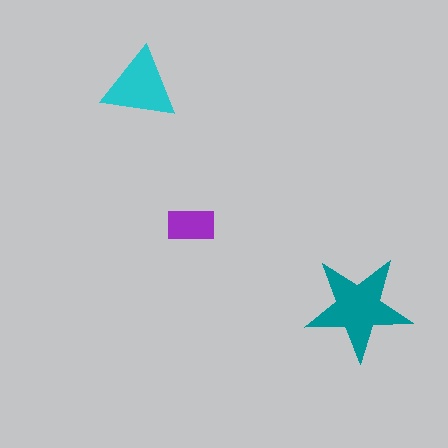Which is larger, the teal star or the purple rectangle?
The teal star.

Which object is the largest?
The teal star.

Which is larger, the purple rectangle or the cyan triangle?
The cyan triangle.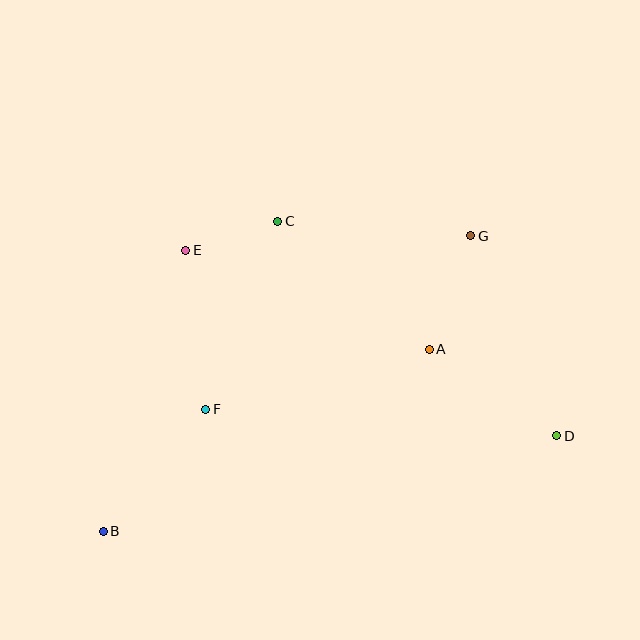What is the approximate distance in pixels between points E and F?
The distance between E and F is approximately 160 pixels.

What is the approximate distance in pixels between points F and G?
The distance between F and G is approximately 317 pixels.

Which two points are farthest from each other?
Points B and G are farthest from each other.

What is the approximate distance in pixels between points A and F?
The distance between A and F is approximately 231 pixels.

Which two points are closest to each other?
Points C and E are closest to each other.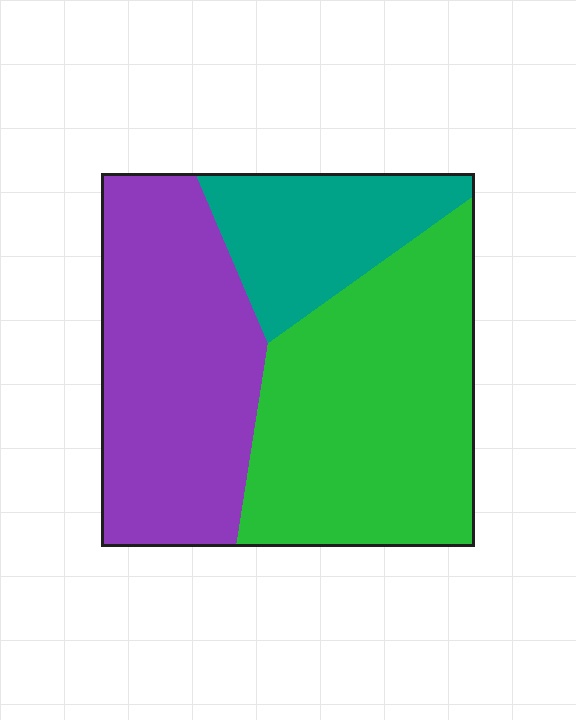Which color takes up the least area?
Teal, at roughly 20%.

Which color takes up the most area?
Green, at roughly 45%.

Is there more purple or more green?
Green.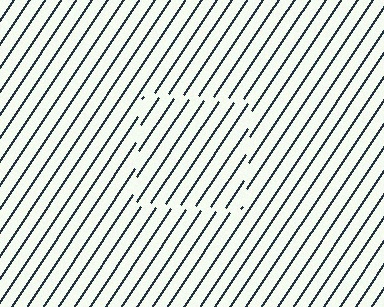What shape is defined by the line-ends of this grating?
An illusory square. The interior of the shape contains the same grating, shifted by half a period — the contour is defined by the phase discontinuity where line-ends from the inner and outer gratings abut.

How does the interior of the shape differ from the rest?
The interior of the shape contains the same grating, shifted by half a period — the contour is defined by the phase discontinuity where line-ends from the inner and outer gratings abut.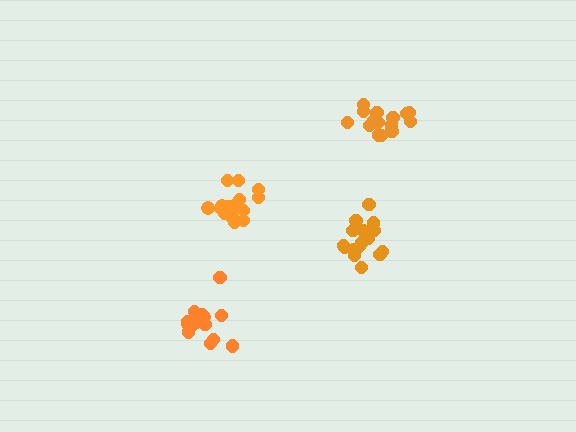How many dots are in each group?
Group 1: 17 dots, Group 2: 16 dots, Group 3: 15 dots, Group 4: 16 dots (64 total).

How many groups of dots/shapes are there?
There are 4 groups.